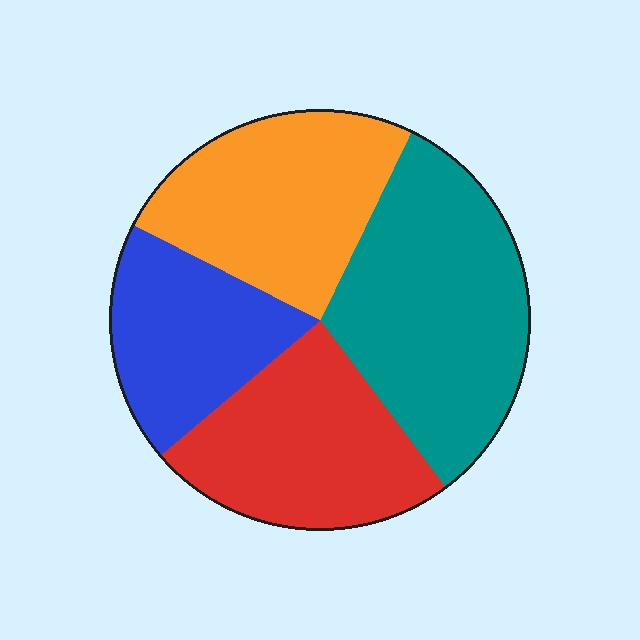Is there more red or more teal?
Teal.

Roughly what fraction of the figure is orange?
Orange covers 25% of the figure.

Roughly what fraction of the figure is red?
Red covers around 25% of the figure.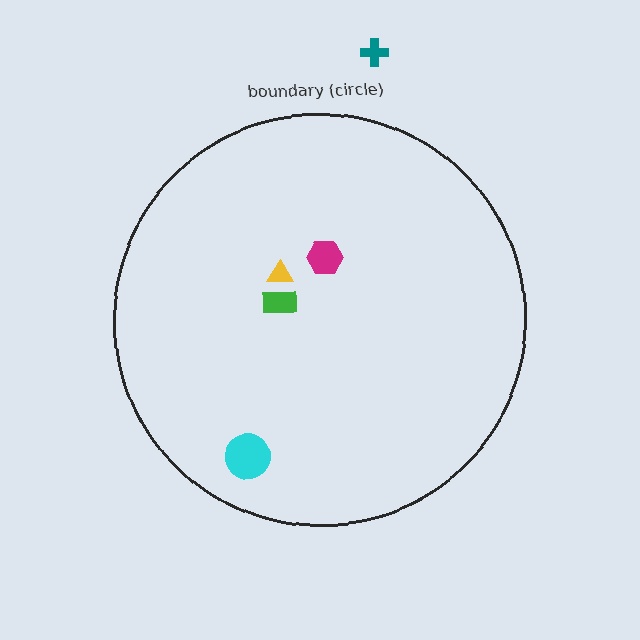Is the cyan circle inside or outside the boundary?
Inside.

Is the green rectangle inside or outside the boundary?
Inside.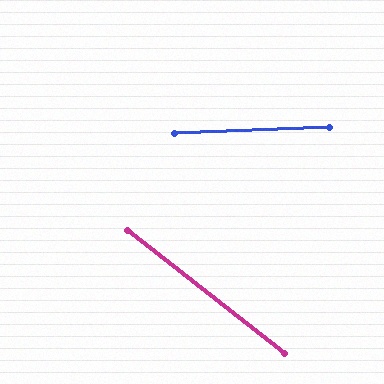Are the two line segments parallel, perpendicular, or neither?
Neither parallel nor perpendicular — they differ by about 40°.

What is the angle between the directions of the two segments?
Approximately 40 degrees.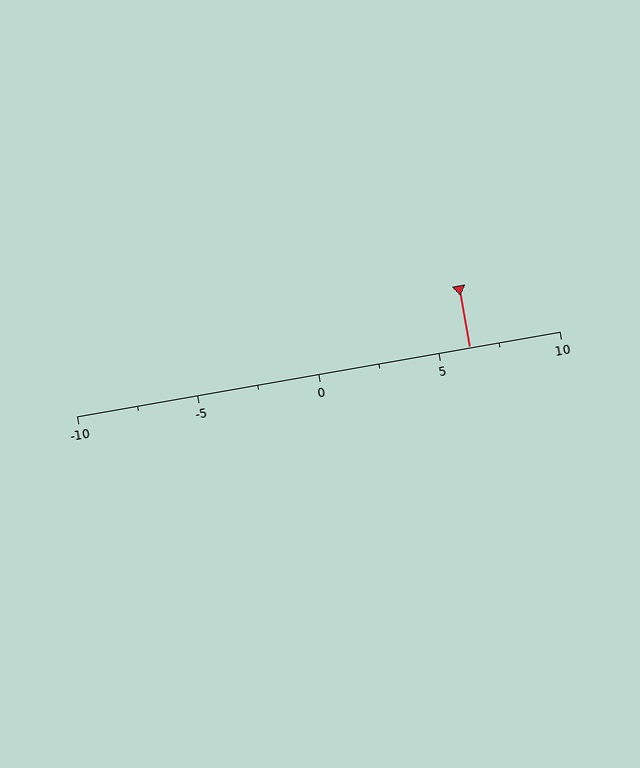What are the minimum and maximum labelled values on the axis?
The axis runs from -10 to 10.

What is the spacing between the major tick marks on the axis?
The major ticks are spaced 5 apart.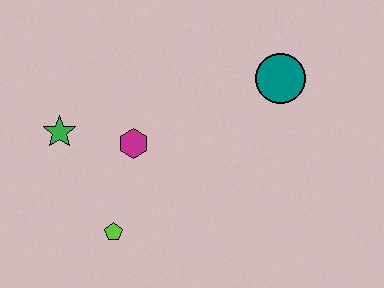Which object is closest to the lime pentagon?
The magenta hexagon is closest to the lime pentagon.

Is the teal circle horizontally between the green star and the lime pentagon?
No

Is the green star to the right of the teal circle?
No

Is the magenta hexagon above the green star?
No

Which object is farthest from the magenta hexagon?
The teal circle is farthest from the magenta hexagon.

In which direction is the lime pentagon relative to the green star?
The lime pentagon is below the green star.